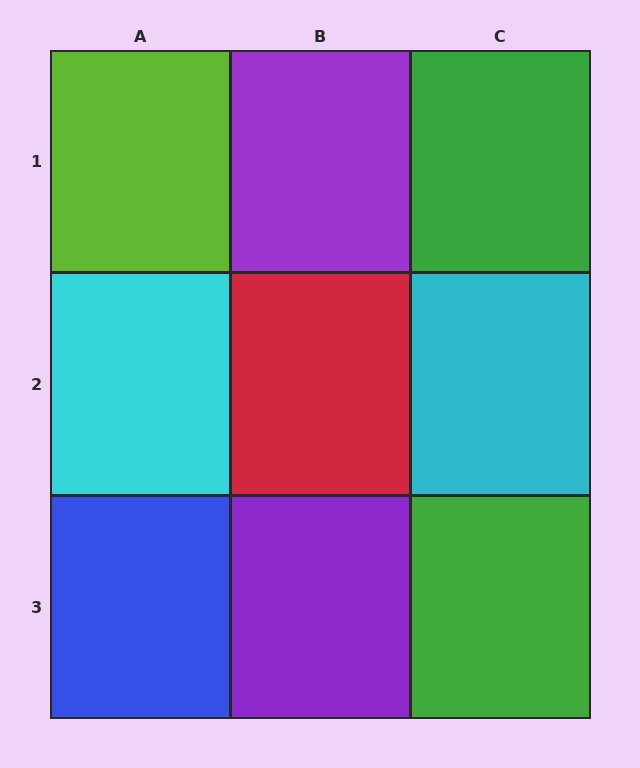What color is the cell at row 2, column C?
Cyan.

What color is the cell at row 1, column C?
Green.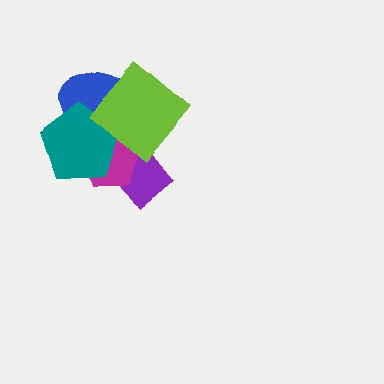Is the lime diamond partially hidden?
No, no other shape covers it.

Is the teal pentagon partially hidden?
Yes, it is partially covered by another shape.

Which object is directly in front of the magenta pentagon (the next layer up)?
The blue ellipse is directly in front of the magenta pentagon.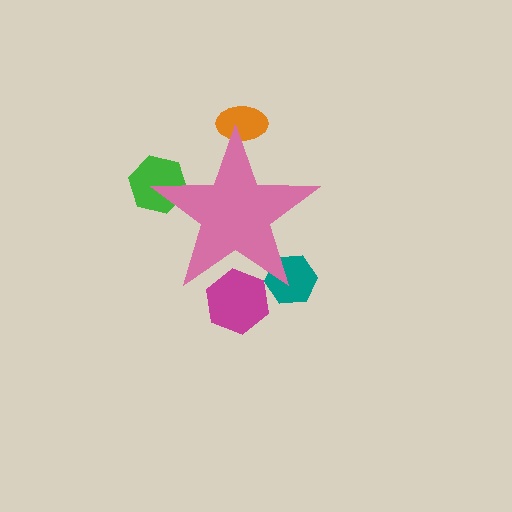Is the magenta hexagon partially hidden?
Yes, the magenta hexagon is partially hidden behind the pink star.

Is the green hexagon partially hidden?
Yes, the green hexagon is partially hidden behind the pink star.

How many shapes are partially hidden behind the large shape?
4 shapes are partially hidden.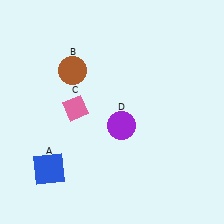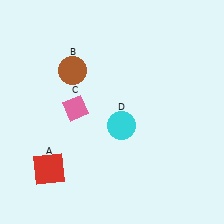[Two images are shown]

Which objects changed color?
A changed from blue to red. D changed from purple to cyan.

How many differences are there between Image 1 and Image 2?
There are 2 differences between the two images.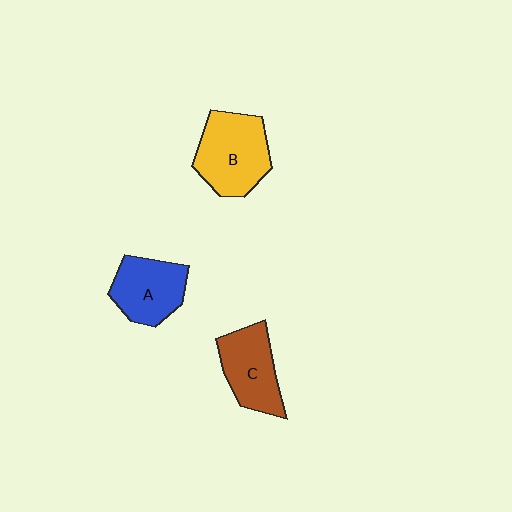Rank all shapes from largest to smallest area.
From largest to smallest: B (yellow), C (brown), A (blue).